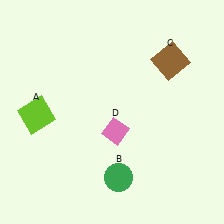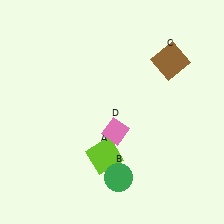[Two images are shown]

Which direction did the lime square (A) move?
The lime square (A) moved right.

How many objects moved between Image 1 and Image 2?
1 object moved between the two images.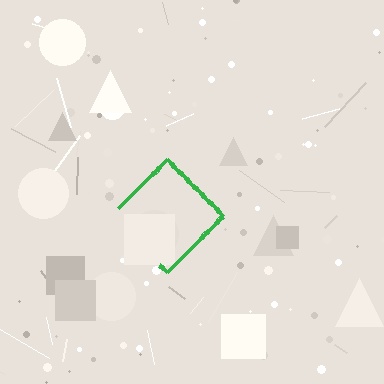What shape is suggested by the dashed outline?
The dashed outline suggests a diamond.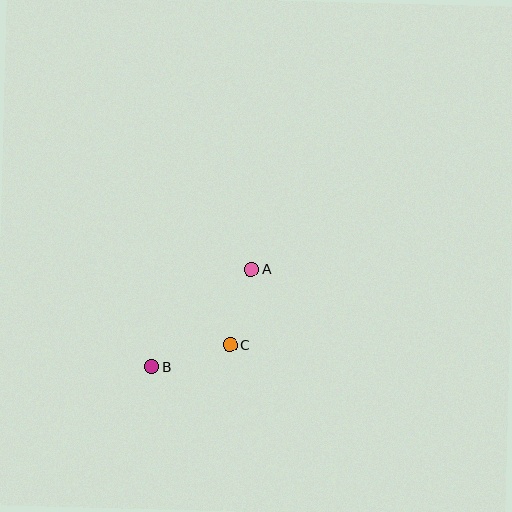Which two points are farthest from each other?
Points A and B are farthest from each other.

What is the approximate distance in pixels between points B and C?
The distance between B and C is approximately 81 pixels.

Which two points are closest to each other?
Points A and C are closest to each other.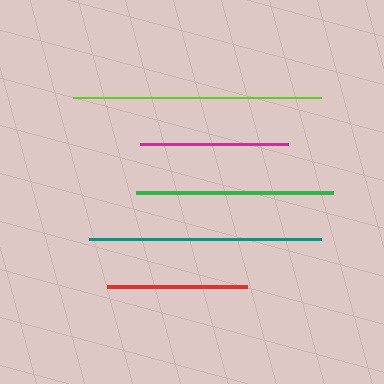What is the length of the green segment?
The green segment is approximately 197 pixels long.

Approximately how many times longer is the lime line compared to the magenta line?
The lime line is approximately 1.7 times the length of the magenta line.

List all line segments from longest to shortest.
From longest to shortest: lime, teal, green, magenta, red.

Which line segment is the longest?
The lime line is the longest at approximately 248 pixels.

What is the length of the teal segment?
The teal segment is approximately 232 pixels long.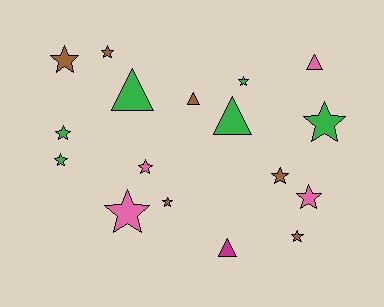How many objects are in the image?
There are 17 objects.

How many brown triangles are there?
There is 1 brown triangle.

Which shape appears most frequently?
Star, with 12 objects.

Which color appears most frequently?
Brown, with 6 objects.